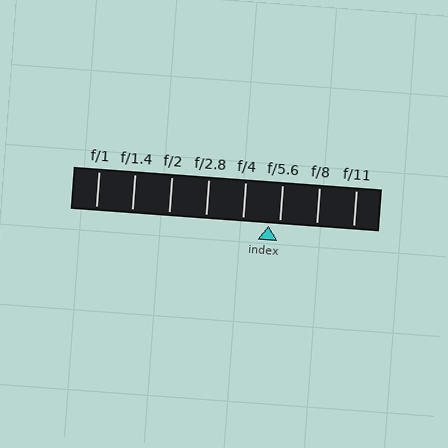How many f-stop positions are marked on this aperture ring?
There are 8 f-stop positions marked.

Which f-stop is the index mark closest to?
The index mark is closest to f/5.6.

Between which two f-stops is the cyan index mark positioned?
The index mark is between f/4 and f/5.6.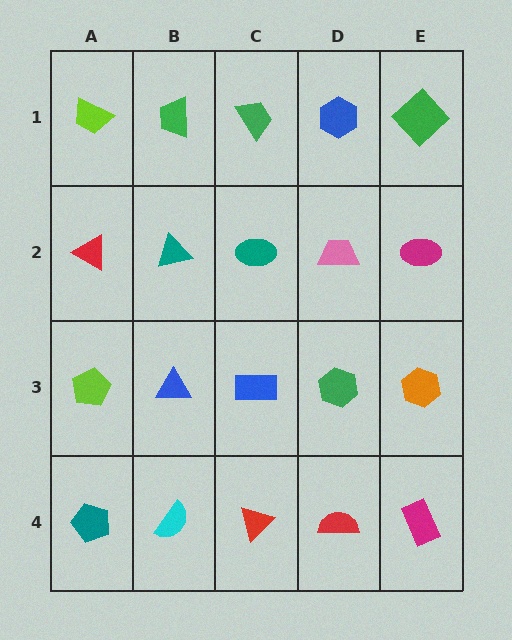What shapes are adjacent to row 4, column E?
An orange hexagon (row 3, column E), a red semicircle (row 4, column D).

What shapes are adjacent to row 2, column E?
A green diamond (row 1, column E), an orange hexagon (row 3, column E), a pink trapezoid (row 2, column D).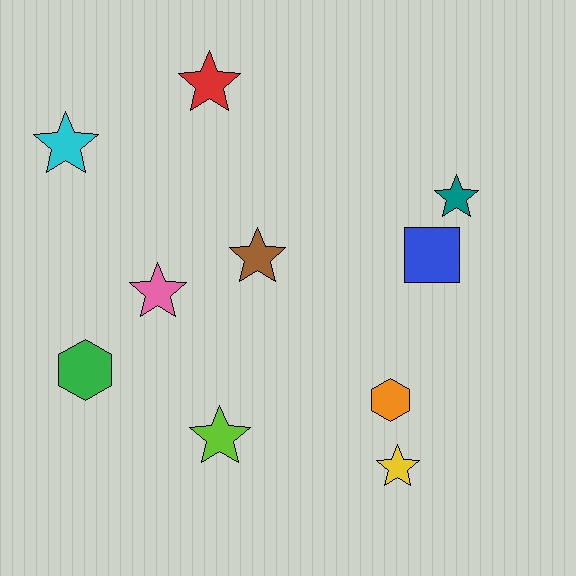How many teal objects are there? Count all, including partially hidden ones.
There is 1 teal object.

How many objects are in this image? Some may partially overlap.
There are 10 objects.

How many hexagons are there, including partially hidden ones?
There are 2 hexagons.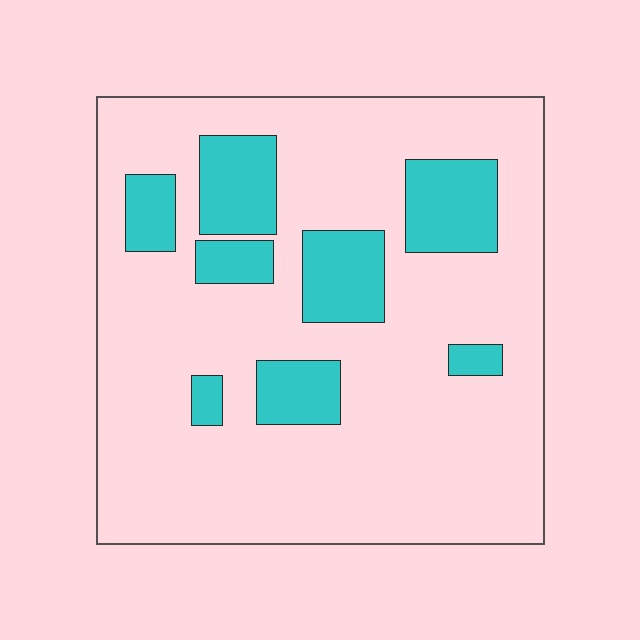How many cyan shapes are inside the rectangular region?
8.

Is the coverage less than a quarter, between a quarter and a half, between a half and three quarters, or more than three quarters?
Less than a quarter.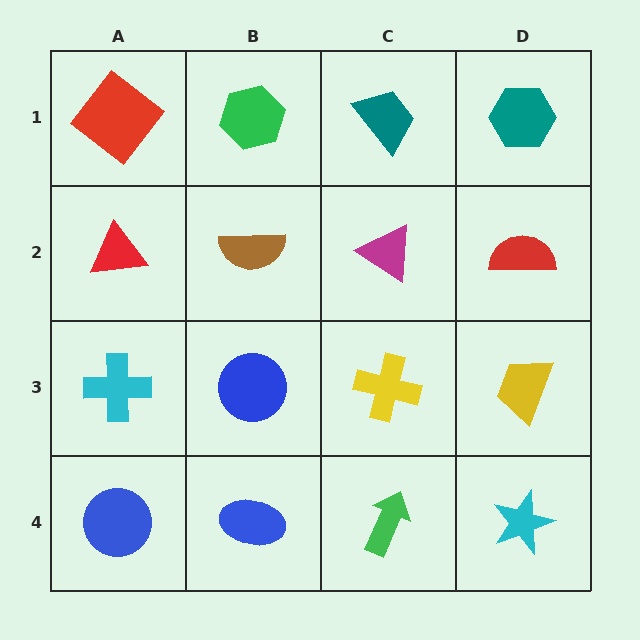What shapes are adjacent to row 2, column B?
A green hexagon (row 1, column B), a blue circle (row 3, column B), a red triangle (row 2, column A), a magenta triangle (row 2, column C).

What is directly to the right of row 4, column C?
A cyan star.